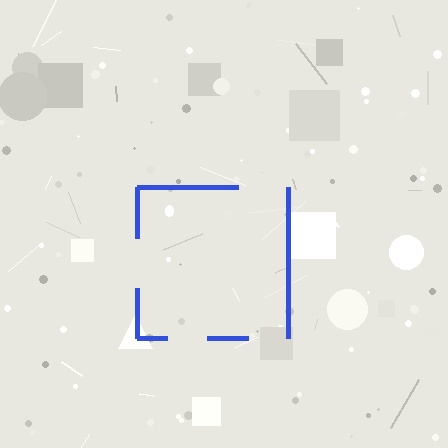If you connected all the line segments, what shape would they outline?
They would outline a square.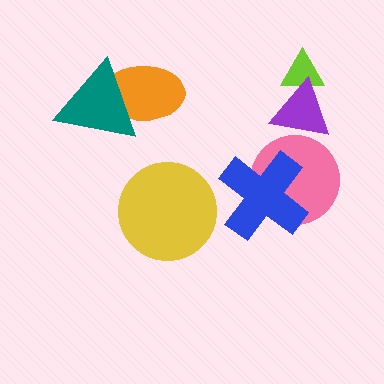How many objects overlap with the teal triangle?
1 object overlaps with the teal triangle.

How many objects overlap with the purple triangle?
2 objects overlap with the purple triangle.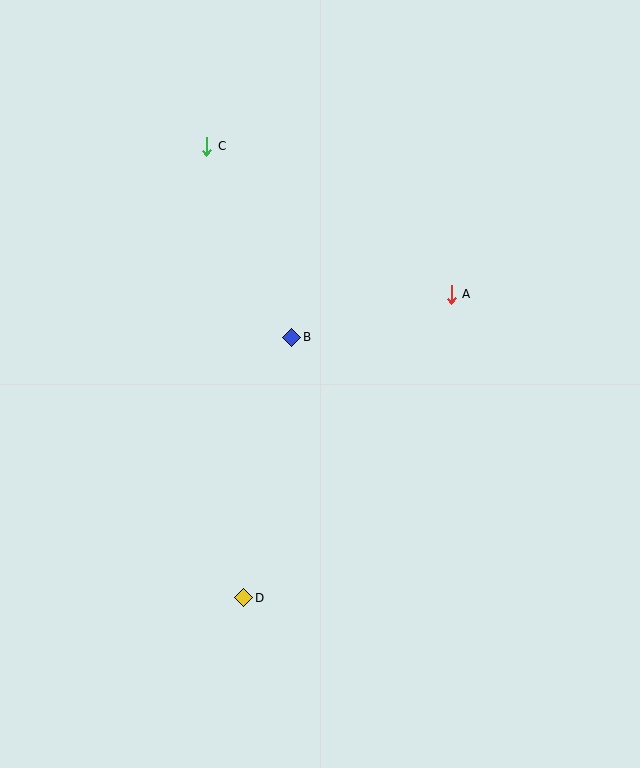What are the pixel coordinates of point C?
Point C is at (207, 146).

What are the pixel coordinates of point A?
Point A is at (451, 294).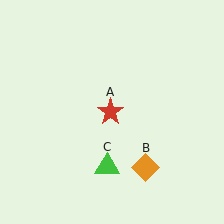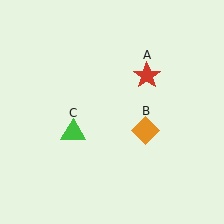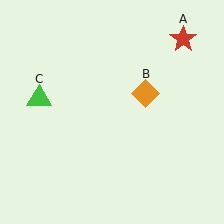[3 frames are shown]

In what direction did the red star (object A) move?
The red star (object A) moved up and to the right.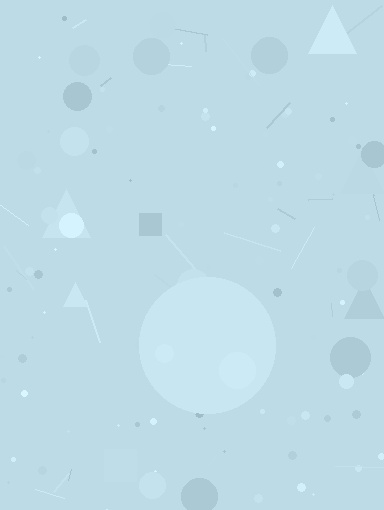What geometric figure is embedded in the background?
A circle is embedded in the background.